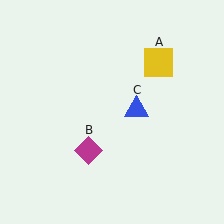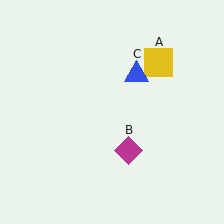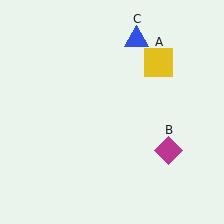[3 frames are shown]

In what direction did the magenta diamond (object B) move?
The magenta diamond (object B) moved right.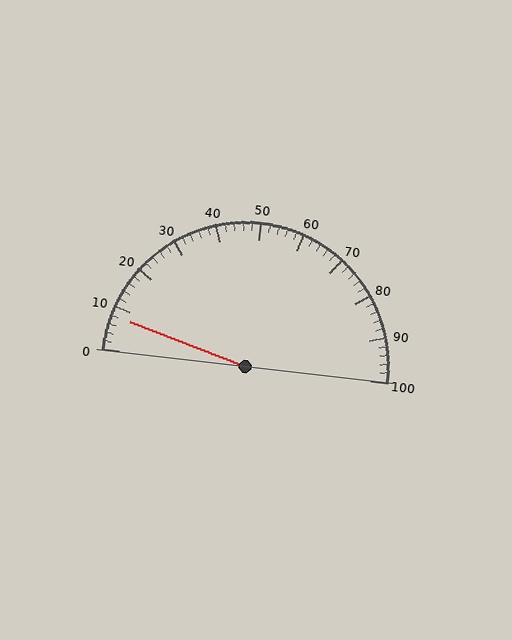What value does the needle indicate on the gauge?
The needle indicates approximately 8.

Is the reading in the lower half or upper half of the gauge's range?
The reading is in the lower half of the range (0 to 100).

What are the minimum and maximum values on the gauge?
The gauge ranges from 0 to 100.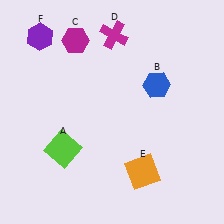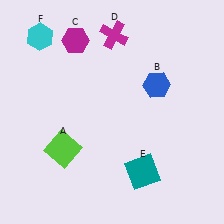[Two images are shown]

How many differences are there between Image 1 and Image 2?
There are 2 differences between the two images.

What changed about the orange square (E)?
In Image 1, E is orange. In Image 2, it changed to teal.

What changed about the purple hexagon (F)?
In Image 1, F is purple. In Image 2, it changed to cyan.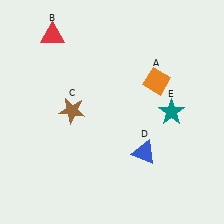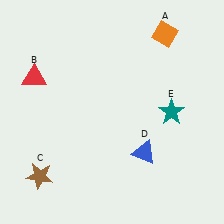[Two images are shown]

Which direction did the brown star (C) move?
The brown star (C) moved down.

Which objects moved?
The objects that moved are: the orange diamond (A), the red triangle (B), the brown star (C).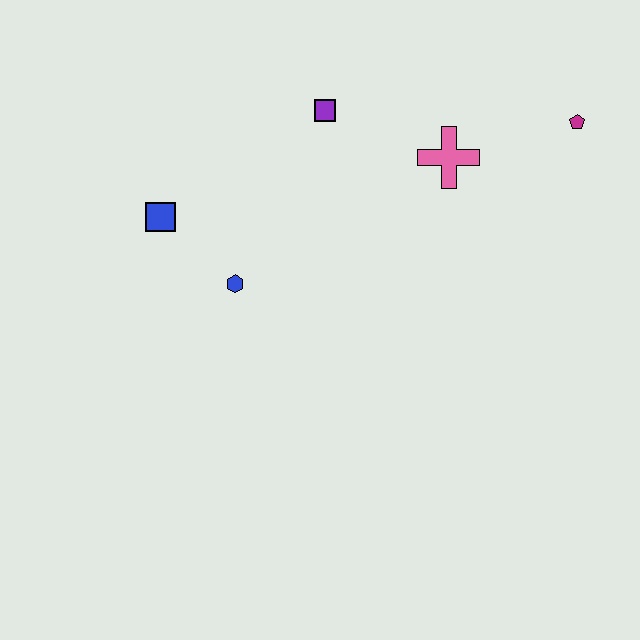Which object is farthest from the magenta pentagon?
The blue square is farthest from the magenta pentagon.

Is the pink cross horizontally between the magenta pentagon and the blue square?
Yes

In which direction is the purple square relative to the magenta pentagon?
The purple square is to the left of the magenta pentagon.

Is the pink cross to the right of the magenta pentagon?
No